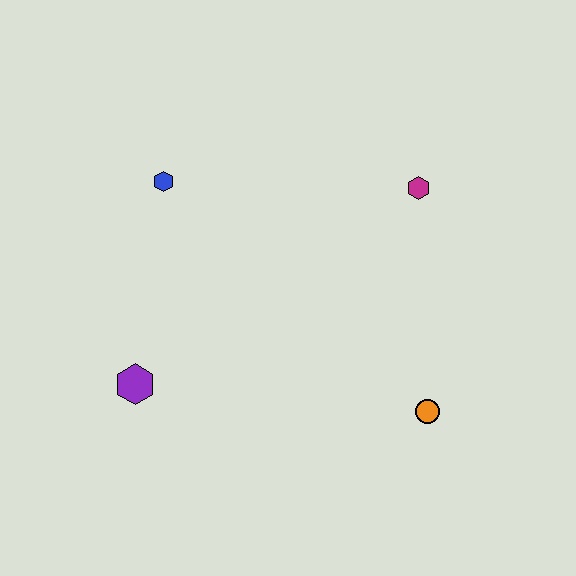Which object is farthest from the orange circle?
The blue hexagon is farthest from the orange circle.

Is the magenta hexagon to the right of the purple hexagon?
Yes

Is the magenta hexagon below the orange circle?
No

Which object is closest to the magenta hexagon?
The orange circle is closest to the magenta hexagon.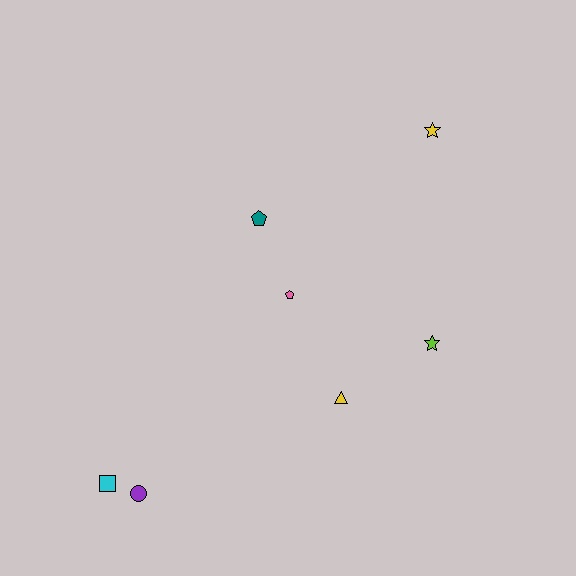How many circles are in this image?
There is 1 circle.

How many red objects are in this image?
There are no red objects.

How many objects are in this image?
There are 7 objects.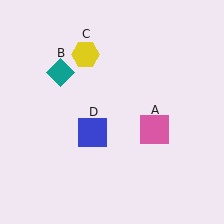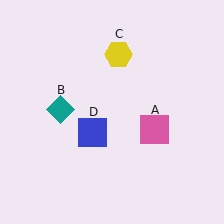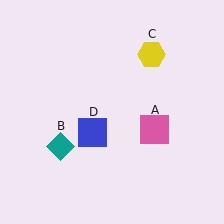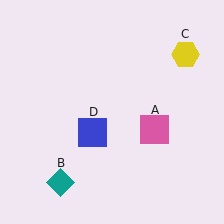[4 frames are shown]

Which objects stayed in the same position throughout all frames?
Pink square (object A) and blue square (object D) remained stationary.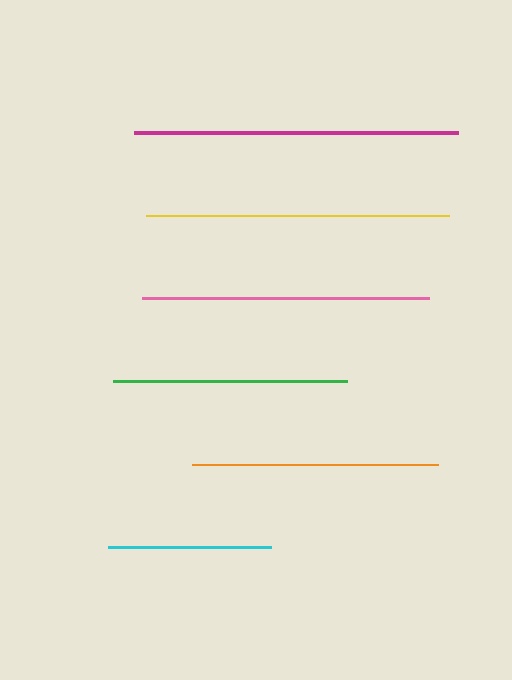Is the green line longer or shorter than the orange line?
The orange line is longer than the green line.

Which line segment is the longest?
The magenta line is the longest at approximately 324 pixels.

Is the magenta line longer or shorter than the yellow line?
The magenta line is longer than the yellow line.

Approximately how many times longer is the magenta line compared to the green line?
The magenta line is approximately 1.4 times the length of the green line.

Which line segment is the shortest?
The cyan line is the shortest at approximately 164 pixels.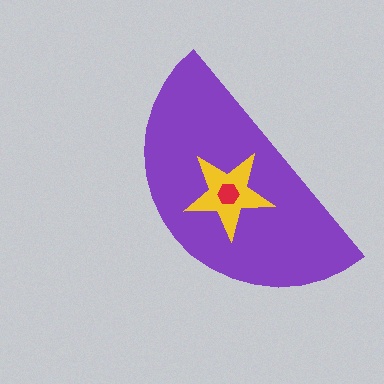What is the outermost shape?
The purple semicircle.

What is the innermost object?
The red hexagon.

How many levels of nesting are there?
3.